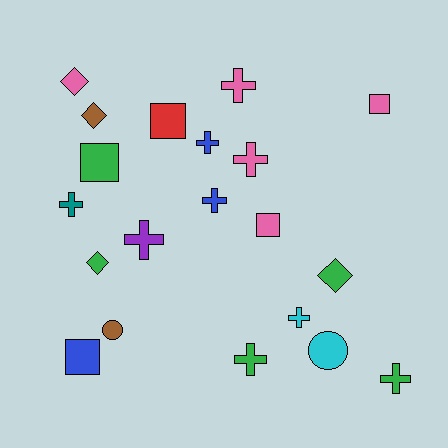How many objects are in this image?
There are 20 objects.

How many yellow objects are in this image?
There are no yellow objects.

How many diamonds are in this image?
There are 4 diamonds.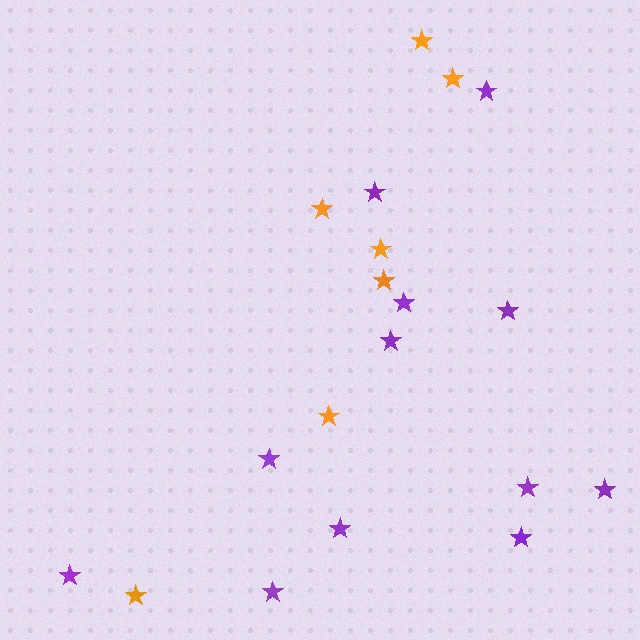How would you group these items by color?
There are 2 groups: one group of orange stars (7) and one group of purple stars (12).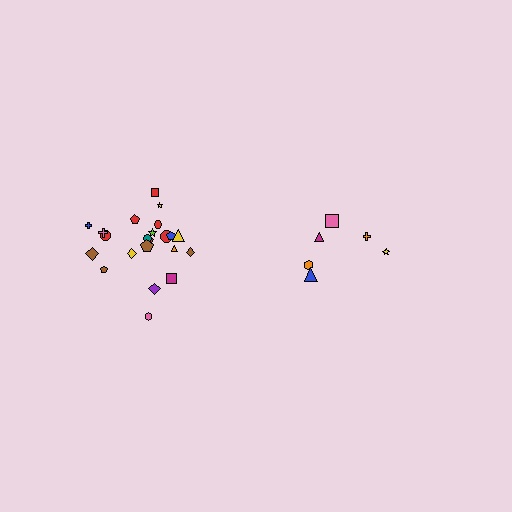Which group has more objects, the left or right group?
The left group.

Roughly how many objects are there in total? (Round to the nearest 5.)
Roughly 30 objects in total.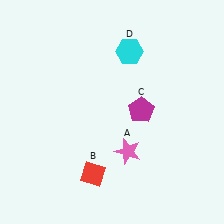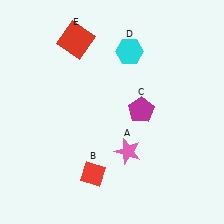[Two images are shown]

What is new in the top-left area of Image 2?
A red square (E) was added in the top-left area of Image 2.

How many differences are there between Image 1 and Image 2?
There is 1 difference between the two images.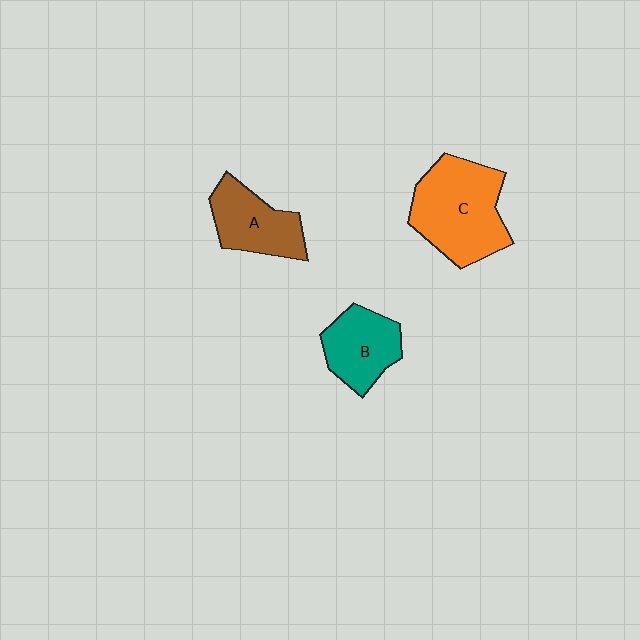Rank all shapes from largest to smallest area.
From largest to smallest: C (orange), A (brown), B (teal).